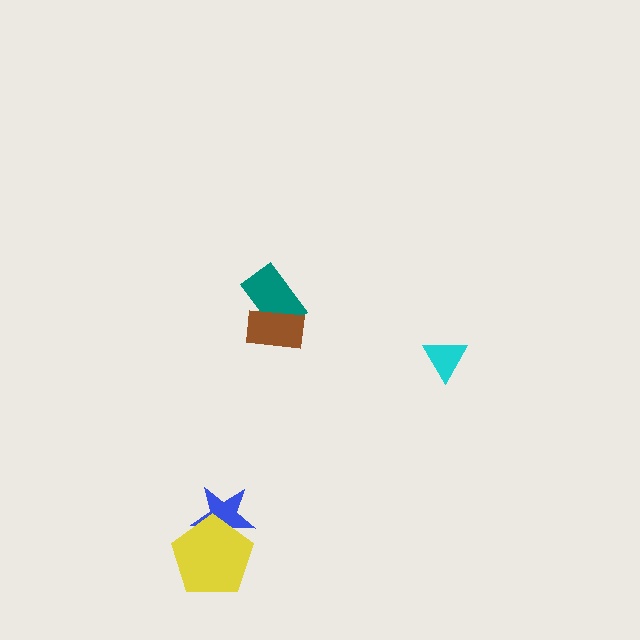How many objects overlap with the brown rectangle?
1 object overlaps with the brown rectangle.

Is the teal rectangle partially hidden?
Yes, it is partially covered by another shape.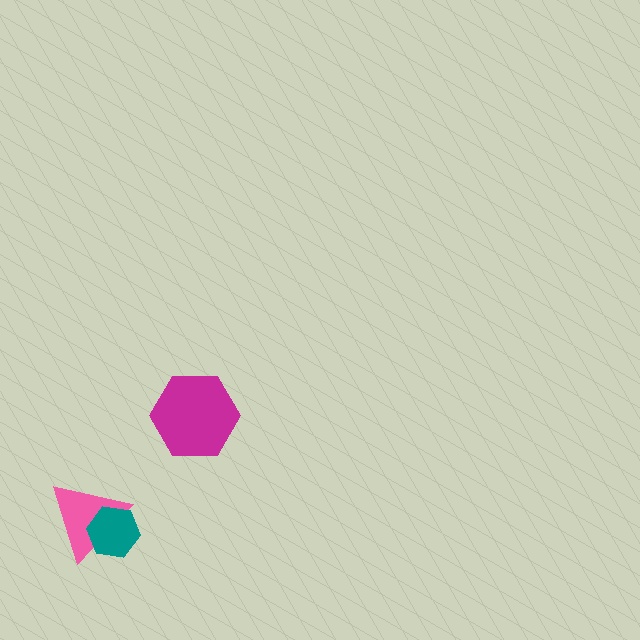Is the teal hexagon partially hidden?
No, no other shape covers it.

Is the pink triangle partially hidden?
Yes, it is partially covered by another shape.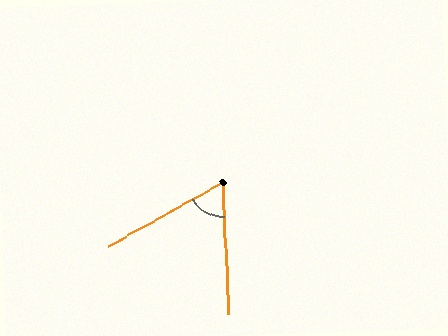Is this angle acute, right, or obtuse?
It is acute.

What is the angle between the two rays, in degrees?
Approximately 63 degrees.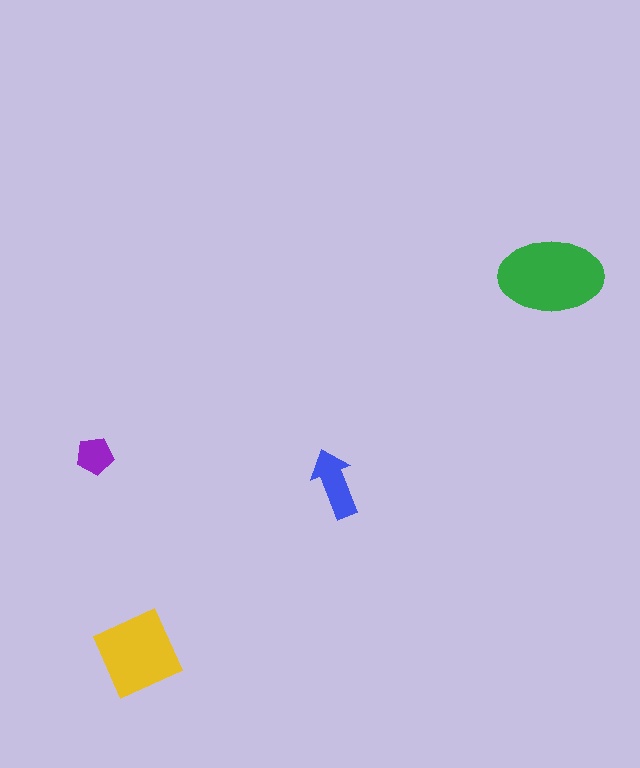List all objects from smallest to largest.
The purple pentagon, the blue arrow, the yellow square, the green ellipse.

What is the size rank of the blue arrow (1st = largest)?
3rd.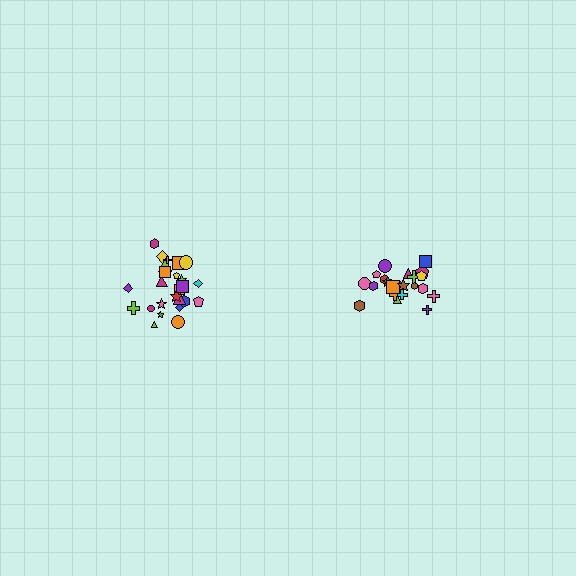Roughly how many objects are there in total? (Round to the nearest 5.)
Roughly 45 objects in total.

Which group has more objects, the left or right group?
The left group.